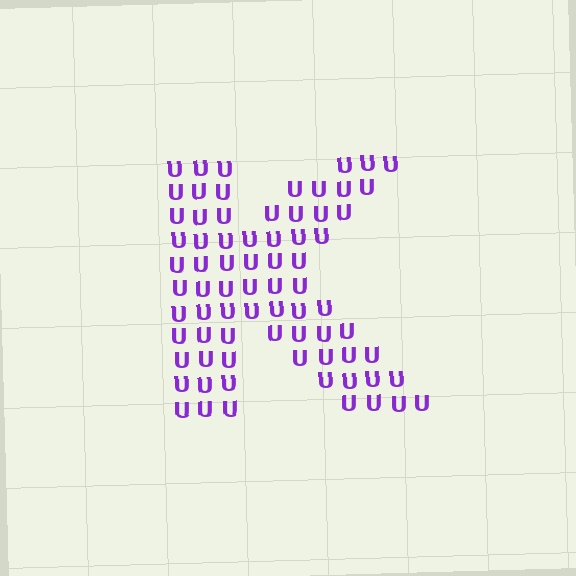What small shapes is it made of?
It is made of small letter U's.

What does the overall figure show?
The overall figure shows the letter K.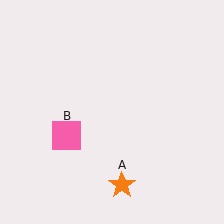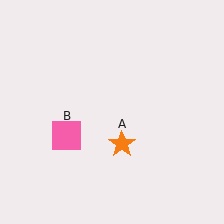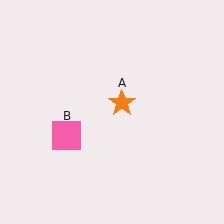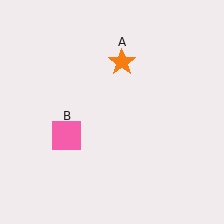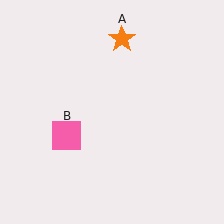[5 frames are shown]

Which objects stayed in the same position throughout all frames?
Pink square (object B) remained stationary.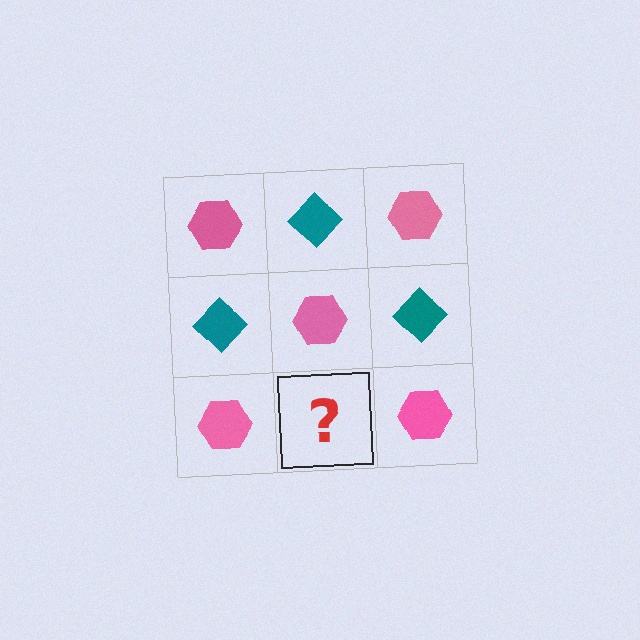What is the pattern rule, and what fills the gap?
The rule is that it alternates pink hexagon and teal diamond in a checkerboard pattern. The gap should be filled with a teal diamond.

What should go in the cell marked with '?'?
The missing cell should contain a teal diamond.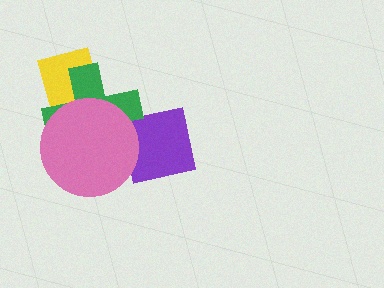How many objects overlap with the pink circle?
2 objects overlap with the pink circle.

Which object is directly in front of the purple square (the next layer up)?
The green cross is directly in front of the purple square.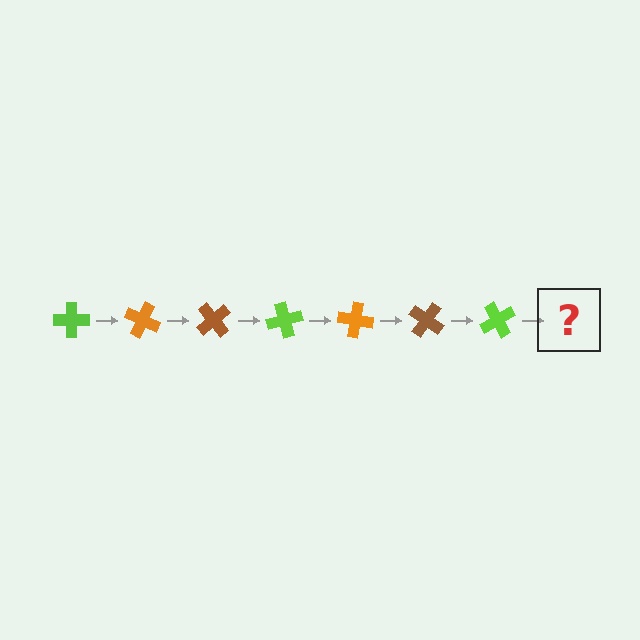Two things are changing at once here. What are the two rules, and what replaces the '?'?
The two rules are that it rotates 25 degrees each step and the color cycles through lime, orange, and brown. The '?' should be an orange cross, rotated 175 degrees from the start.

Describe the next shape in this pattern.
It should be an orange cross, rotated 175 degrees from the start.